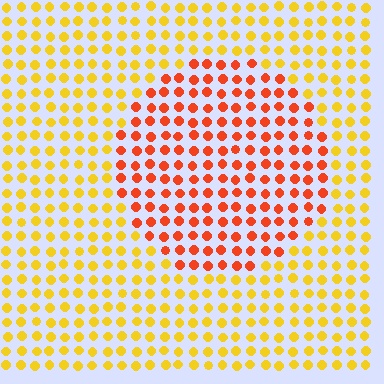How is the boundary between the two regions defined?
The boundary is defined purely by a slight shift in hue (about 40 degrees). Spacing, size, and orientation are identical on both sides.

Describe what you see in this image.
The image is filled with small yellow elements in a uniform arrangement. A circle-shaped region is visible where the elements are tinted to a slightly different hue, forming a subtle color boundary.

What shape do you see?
I see a circle.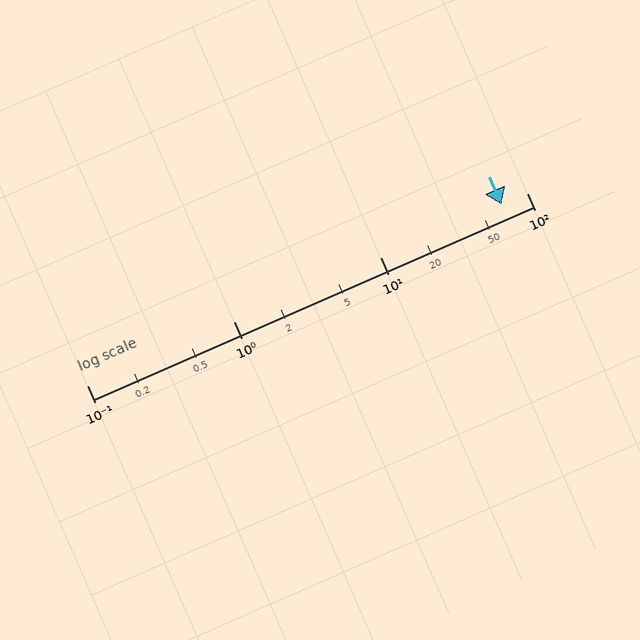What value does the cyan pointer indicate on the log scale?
The pointer indicates approximately 67.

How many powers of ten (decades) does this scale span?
The scale spans 3 decades, from 0.1 to 100.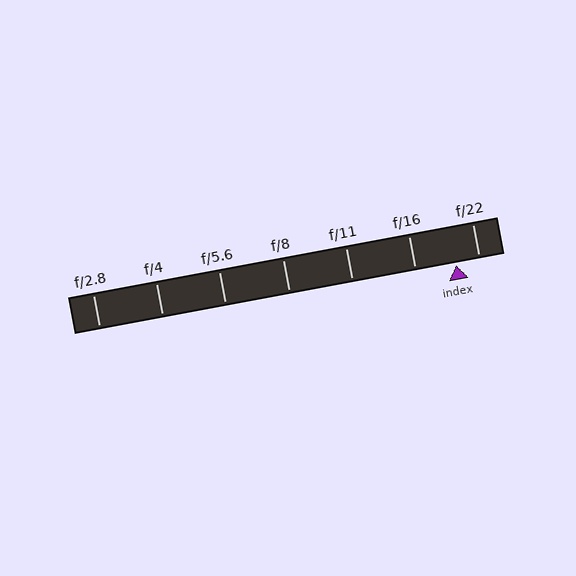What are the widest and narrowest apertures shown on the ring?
The widest aperture shown is f/2.8 and the narrowest is f/22.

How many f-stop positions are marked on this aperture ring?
There are 7 f-stop positions marked.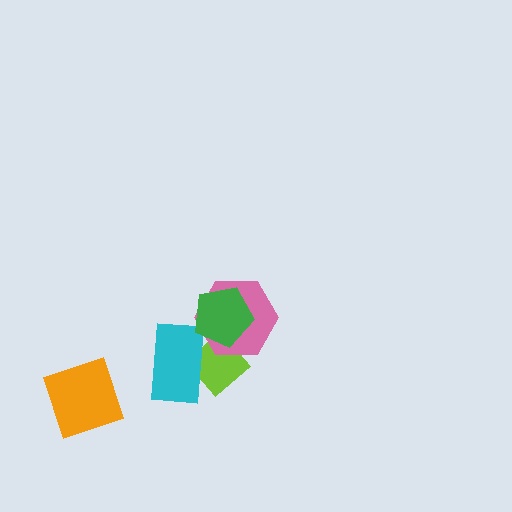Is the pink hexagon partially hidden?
Yes, it is partially covered by another shape.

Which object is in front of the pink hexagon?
The green pentagon is in front of the pink hexagon.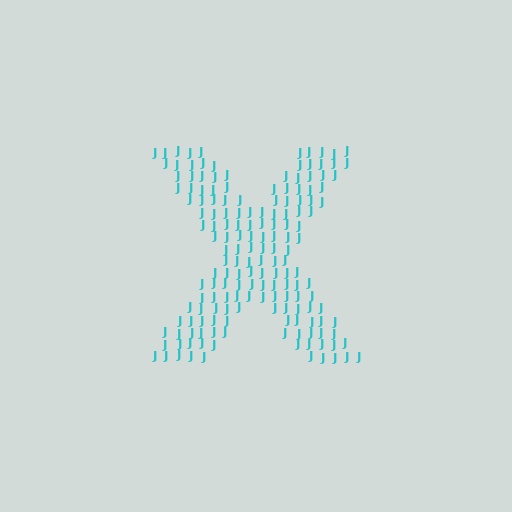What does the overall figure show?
The overall figure shows the letter X.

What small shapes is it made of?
It is made of small letter J's.